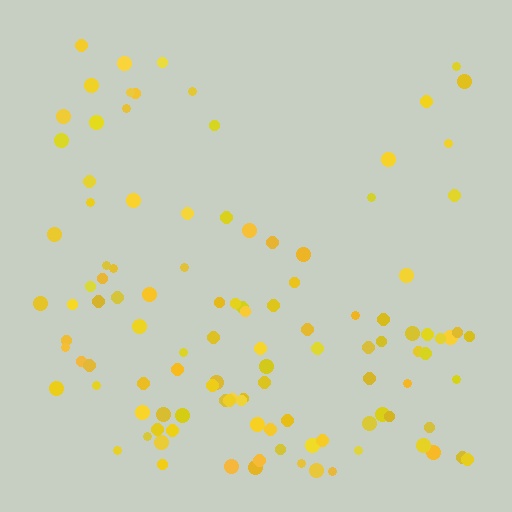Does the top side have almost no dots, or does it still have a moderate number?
Still a moderate number, just noticeably fewer than the bottom.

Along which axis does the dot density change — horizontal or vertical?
Vertical.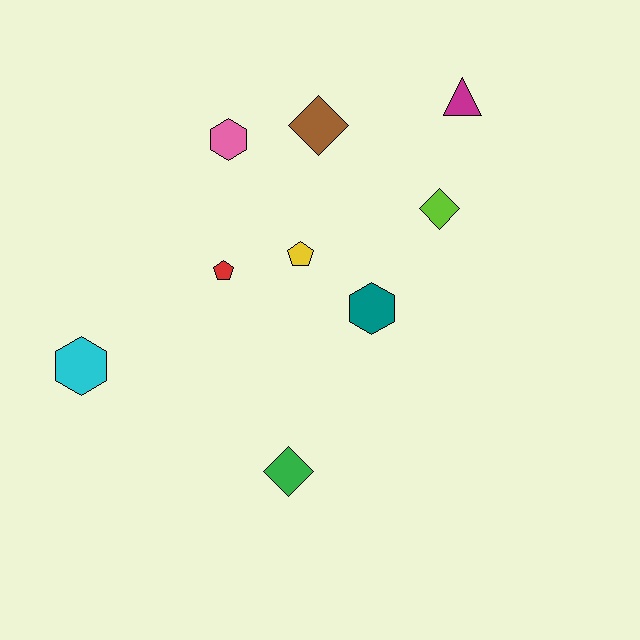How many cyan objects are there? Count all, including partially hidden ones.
There is 1 cyan object.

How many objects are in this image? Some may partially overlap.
There are 9 objects.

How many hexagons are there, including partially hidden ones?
There are 3 hexagons.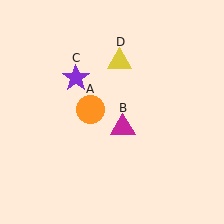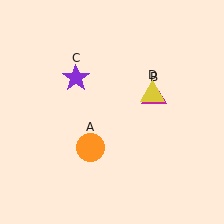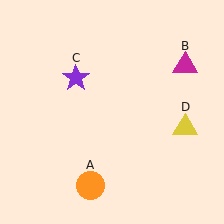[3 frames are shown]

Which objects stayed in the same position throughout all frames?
Purple star (object C) remained stationary.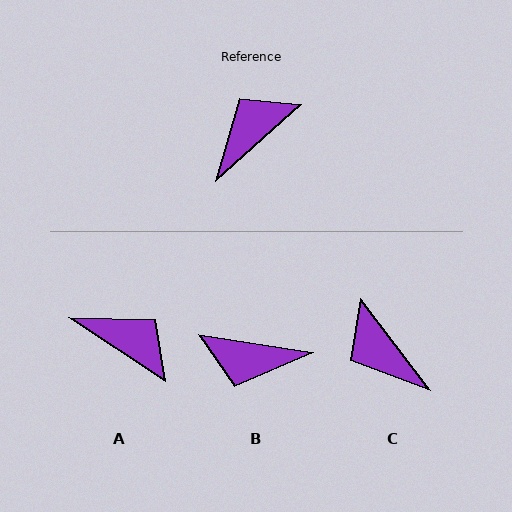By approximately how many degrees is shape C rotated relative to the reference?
Approximately 86 degrees counter-clockwise.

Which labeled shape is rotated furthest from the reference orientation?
B, about 129 degrees away.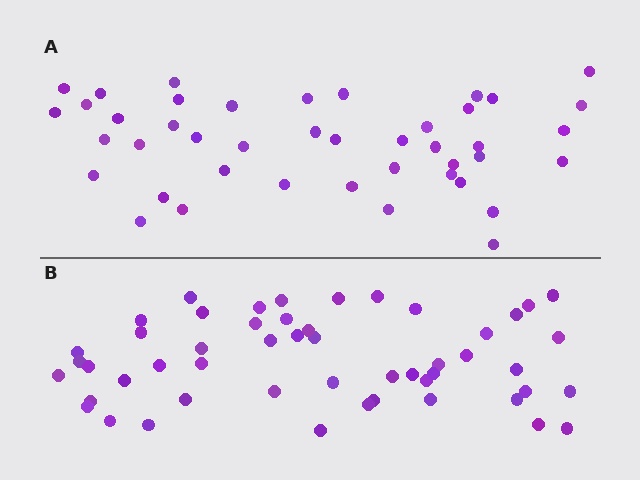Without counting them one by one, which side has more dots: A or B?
Region B (the bottom region) has more dots.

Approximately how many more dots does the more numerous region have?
Region B has roughly 8 or so more dots than region A.